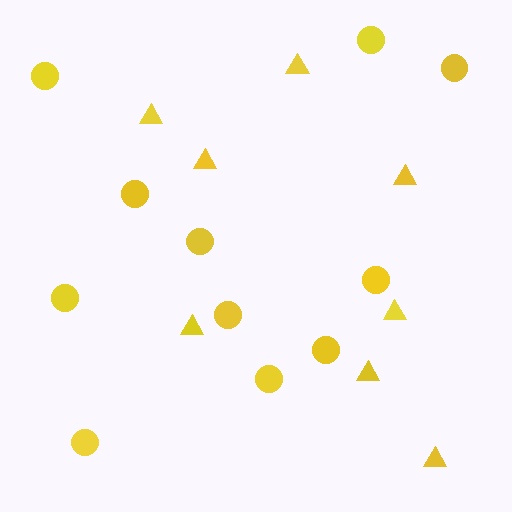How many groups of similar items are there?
There are 2 groups: one group of circles (11) and one group of triangles (8).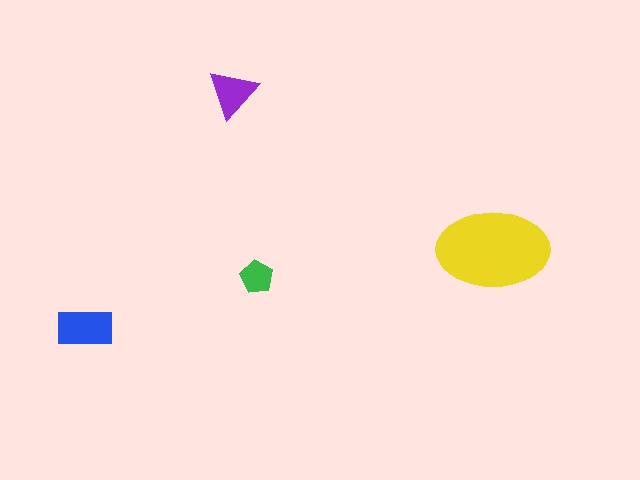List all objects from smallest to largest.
The green pentagon, the purple triangle, the blue rectangle, the yellow ellipse.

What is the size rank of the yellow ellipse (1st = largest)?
1st.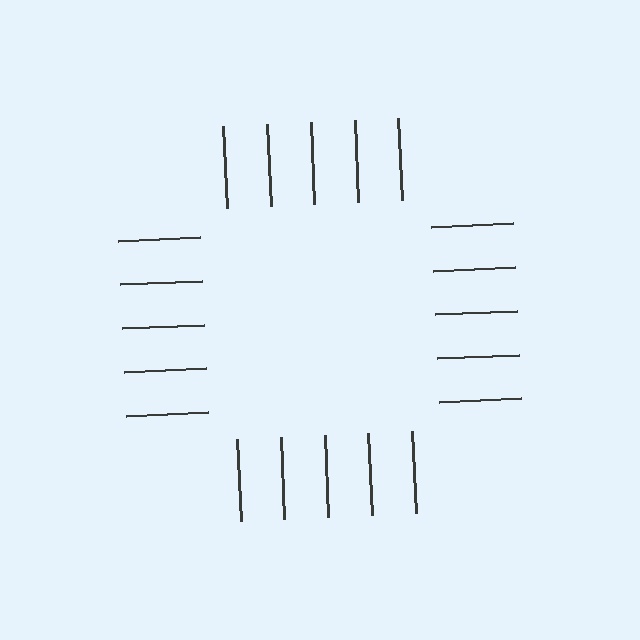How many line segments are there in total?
20 — 5 along each of the 4 edges.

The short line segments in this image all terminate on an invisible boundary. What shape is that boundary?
An illusory square — the line segments terminate on its edges but no continuous stroke is drawn.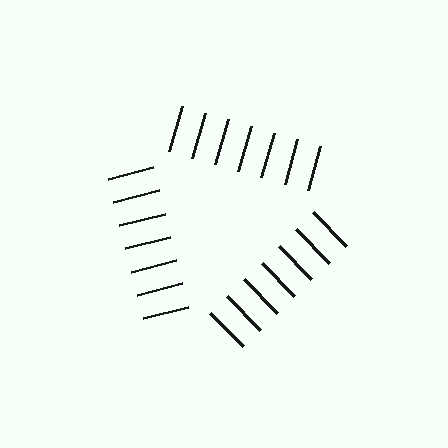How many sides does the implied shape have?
3 sides — the line-ends trace a triangle.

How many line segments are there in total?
21 — 7 along each of the 3 edges.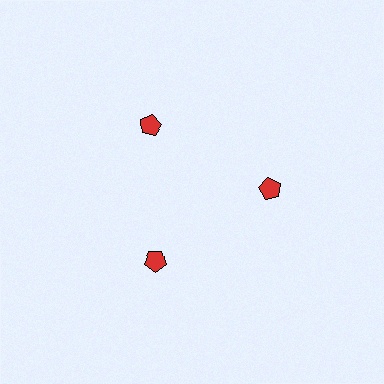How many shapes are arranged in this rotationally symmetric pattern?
There are 3 shapes, arranged in 3 groups of 1.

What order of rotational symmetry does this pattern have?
This pattern has 3-fold rotational symmetry.